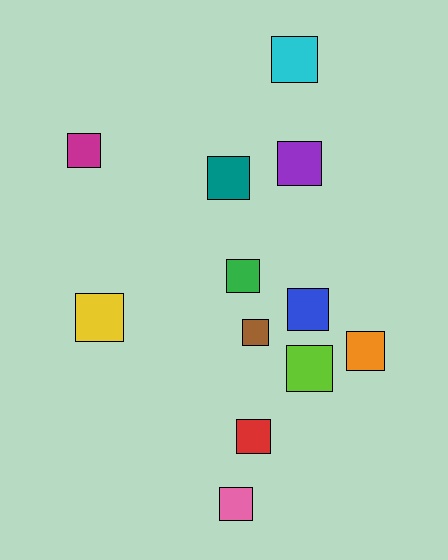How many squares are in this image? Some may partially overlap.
There are 12 squares.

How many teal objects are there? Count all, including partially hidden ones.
There is 1 teal object.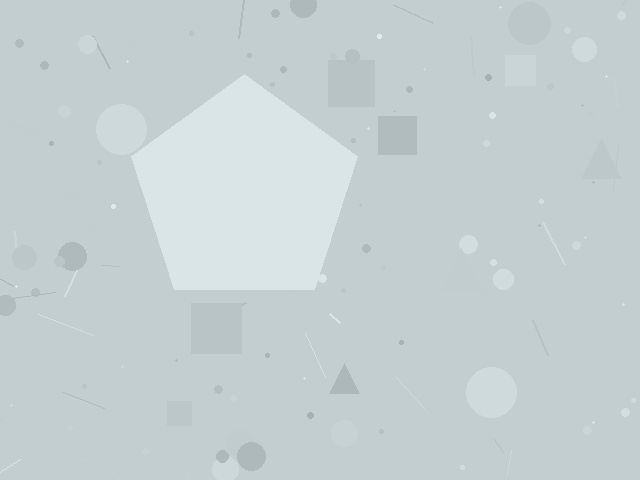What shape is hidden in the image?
A pentagon is hidden in the image.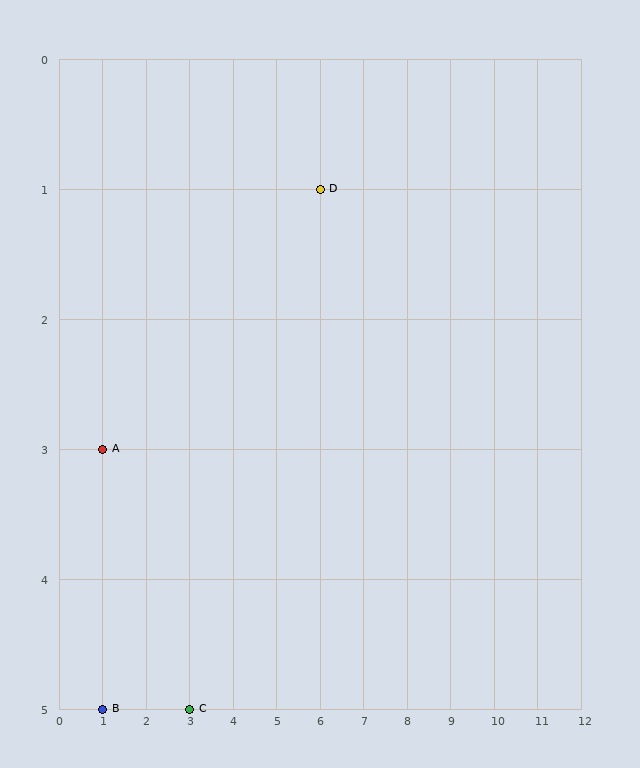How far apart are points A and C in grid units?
Points A and C are 2 columns and 2 rows apart (about 2.8 grid units diagonally).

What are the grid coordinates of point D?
Point D is at grid coordinates (6, 1).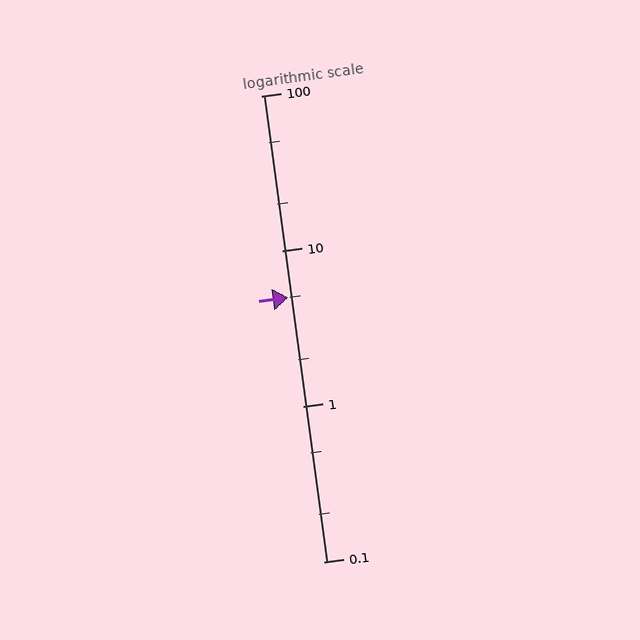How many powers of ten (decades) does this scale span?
The scale spans 3 decades, from 0.1 to 100.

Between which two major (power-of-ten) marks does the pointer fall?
The pointer is between 1 and 10.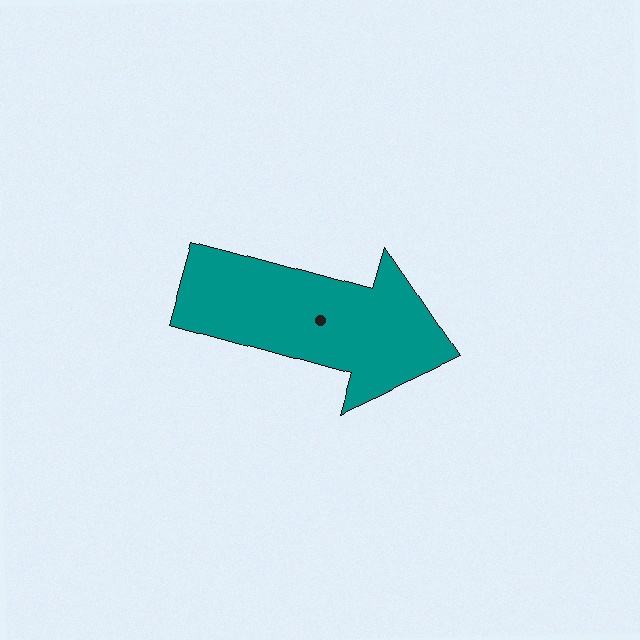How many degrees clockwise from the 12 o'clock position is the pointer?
Approximately 106 degrees.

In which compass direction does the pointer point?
East.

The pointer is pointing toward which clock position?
Roughly 4 o'clock.